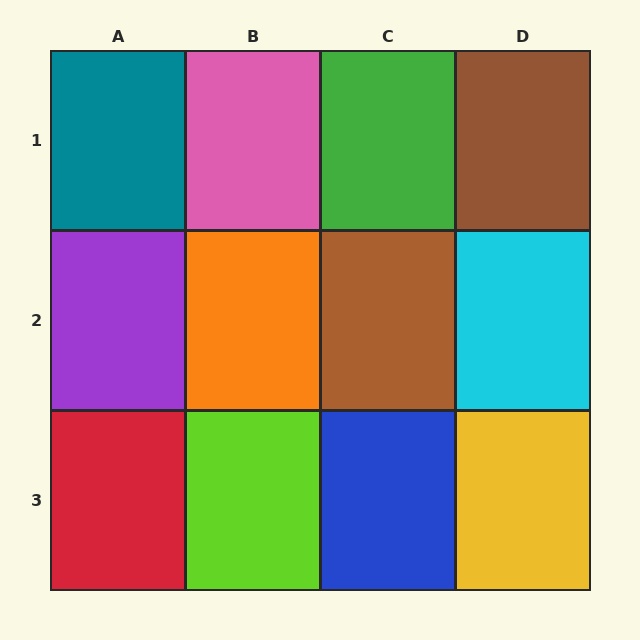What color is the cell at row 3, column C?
Blue.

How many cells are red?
1 cell is red.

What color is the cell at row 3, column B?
Lime.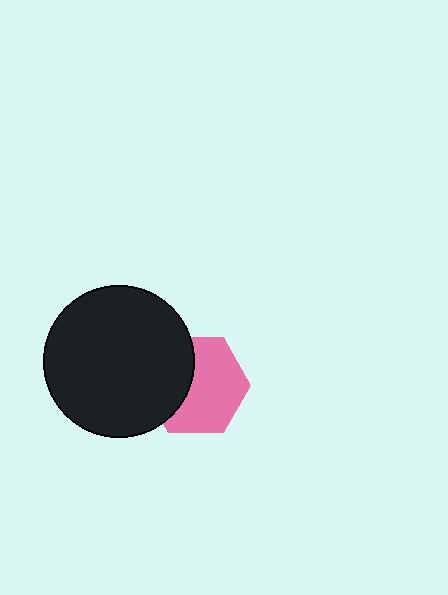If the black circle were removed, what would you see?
You would see the complete pink hexagon.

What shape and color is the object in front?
The object in front is a black circle.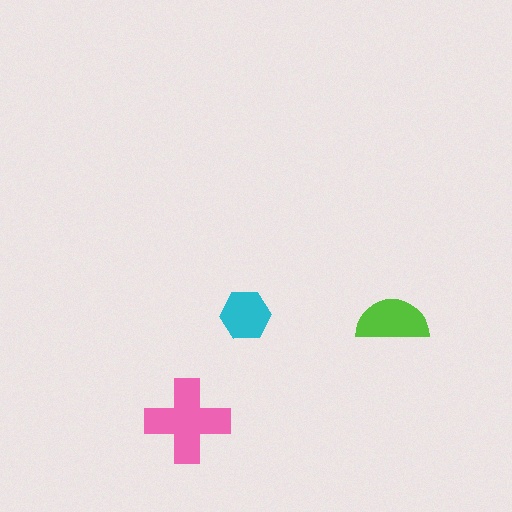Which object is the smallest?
The cyan hexagon.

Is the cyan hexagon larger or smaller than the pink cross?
Smaller.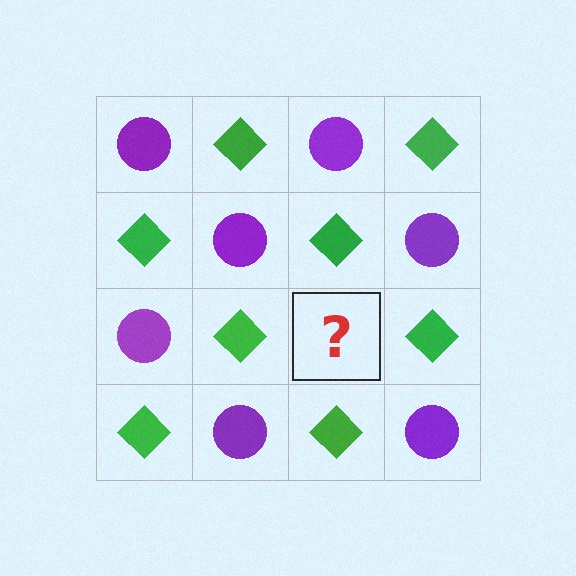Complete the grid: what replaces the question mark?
The question mark should be replaced with a purple circle.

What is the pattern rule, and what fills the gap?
The rule is that it alternates purple circle and green diamond in a checkerboard pattern. The gap should be filled with a purple circle.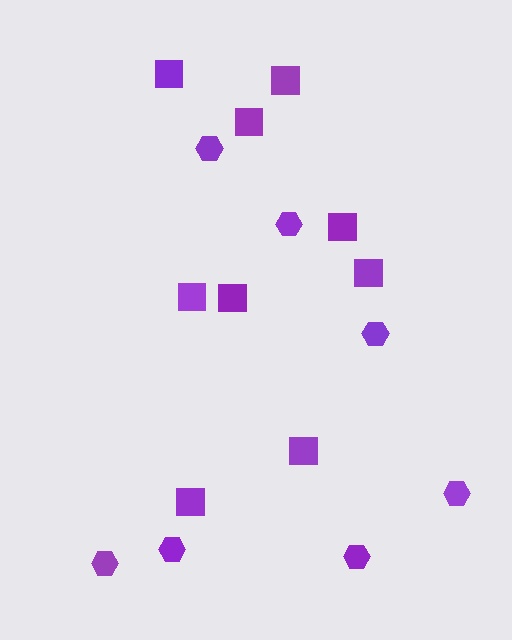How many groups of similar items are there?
There are 2 groups: one group of hexagons (7) and one group of squares (9).